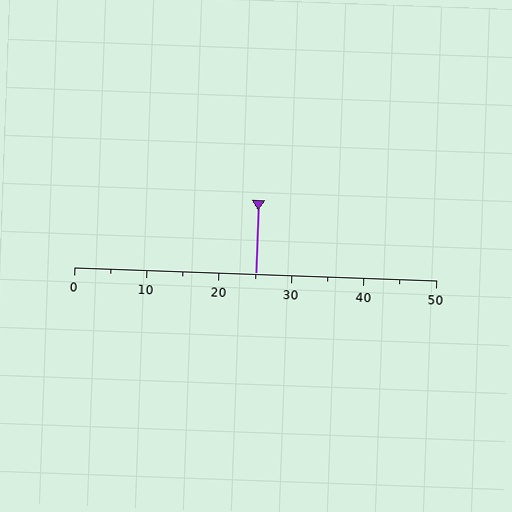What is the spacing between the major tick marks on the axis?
The major ticks are spaced 10 apart.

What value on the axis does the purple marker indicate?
The marker indicates approximately 25.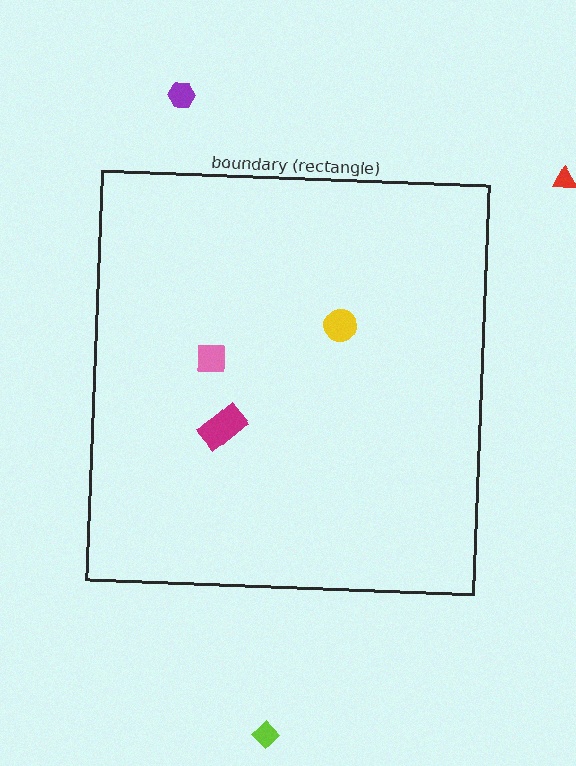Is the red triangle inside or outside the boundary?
Outside.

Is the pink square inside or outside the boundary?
Inside.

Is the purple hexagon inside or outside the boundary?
Outside.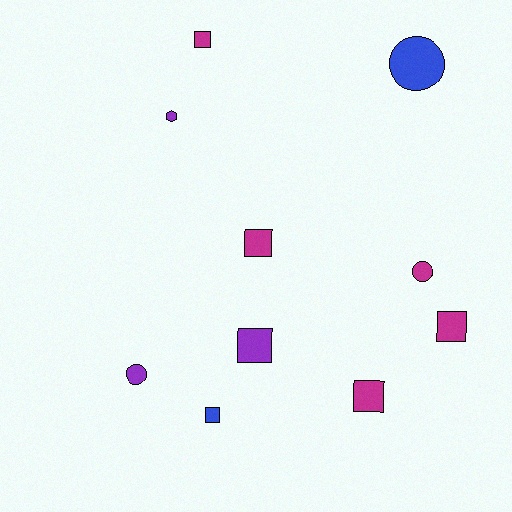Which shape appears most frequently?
Square, with 6 objects.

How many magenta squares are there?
There are 4 magenta squares.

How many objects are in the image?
There are 10 objects.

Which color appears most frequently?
Magenta, with 5 objects.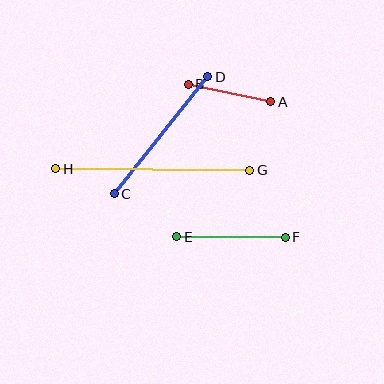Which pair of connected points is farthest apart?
Points G and H are farthest apart.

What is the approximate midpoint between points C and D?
The midpoint is at approximately (161, 135) pixels.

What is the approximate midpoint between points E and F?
The midpoint is at approximately (231, 237) pixels.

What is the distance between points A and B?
The distance is approximately 84 pixels.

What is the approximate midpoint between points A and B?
The midpoint is at approximately (229, 93) pixels.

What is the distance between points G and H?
The distance is approximately 194 pixels.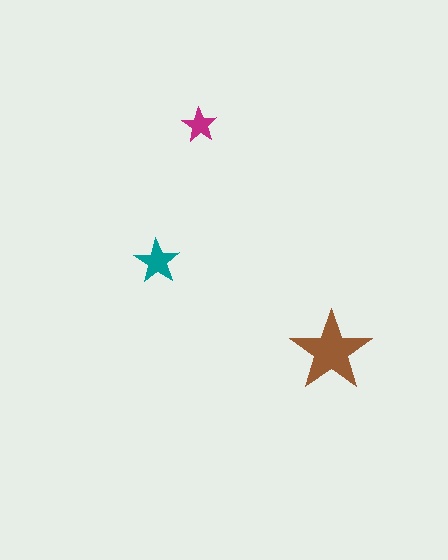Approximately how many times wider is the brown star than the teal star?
About 2 times wider.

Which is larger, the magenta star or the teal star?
The teal one.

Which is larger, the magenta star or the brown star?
The brown one.